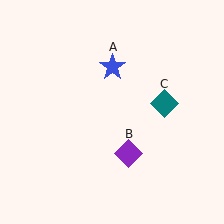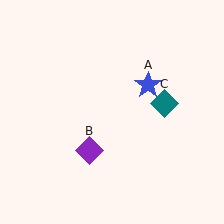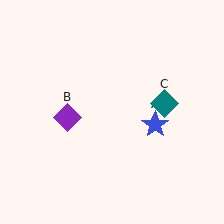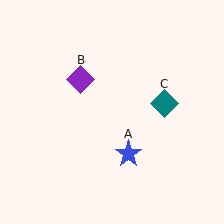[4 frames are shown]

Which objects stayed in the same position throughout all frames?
Teal diamond (object C) remained stationary.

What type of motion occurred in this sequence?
The blue star (object A), purple diamond (object B) rotated clockwise around the center of the scene.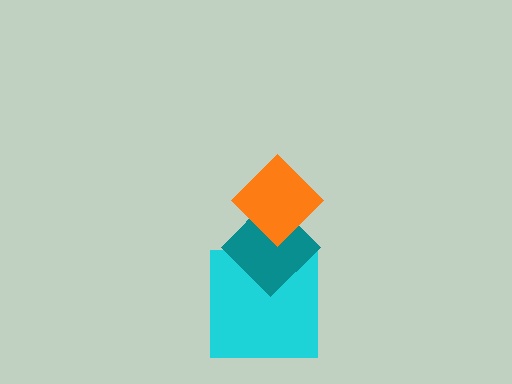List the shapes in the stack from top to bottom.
From top to bottom: the orange diamond, the teal diamond, the cyan square.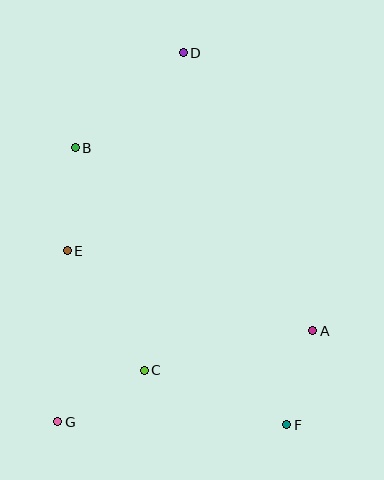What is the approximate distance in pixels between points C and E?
The distance between C and E is approximately 142 pixels.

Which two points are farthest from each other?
Points D and G are farthest from each other.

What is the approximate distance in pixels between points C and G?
The distance between C and G is approximately 101 pixels.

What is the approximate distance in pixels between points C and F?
The distance between C and F is approximately 152 pixels.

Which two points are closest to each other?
Points A and F are closest to each other.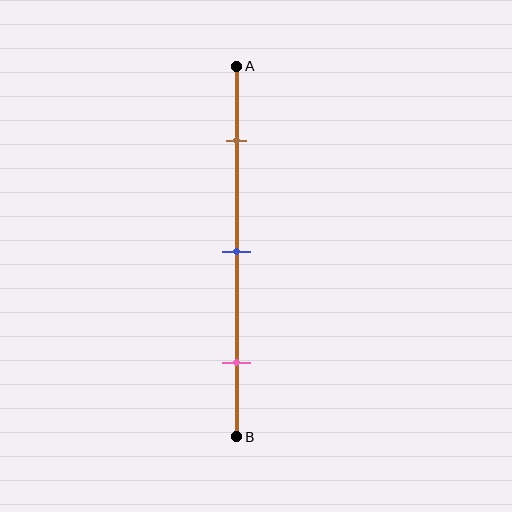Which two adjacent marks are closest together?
The brown and blue marks are the closest adjacent pair.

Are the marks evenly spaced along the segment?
Yes, the marks are approximately evenly spaced.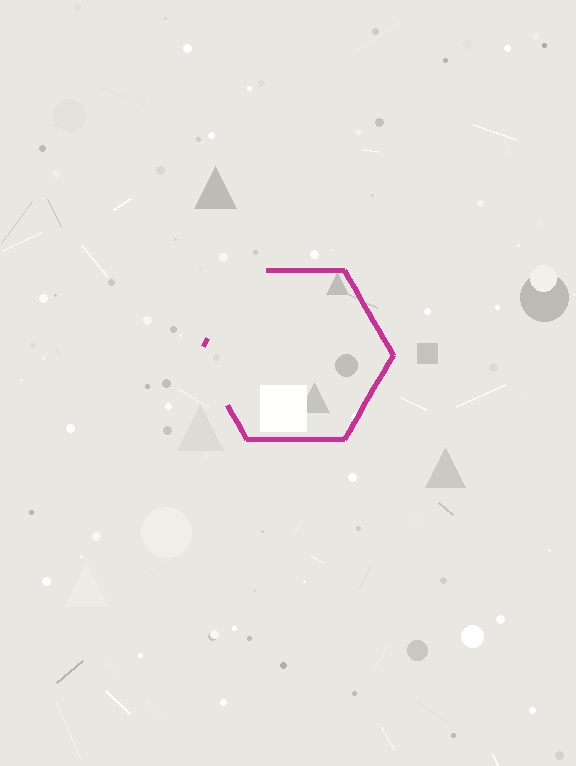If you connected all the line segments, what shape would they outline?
They would outline a hexagon.